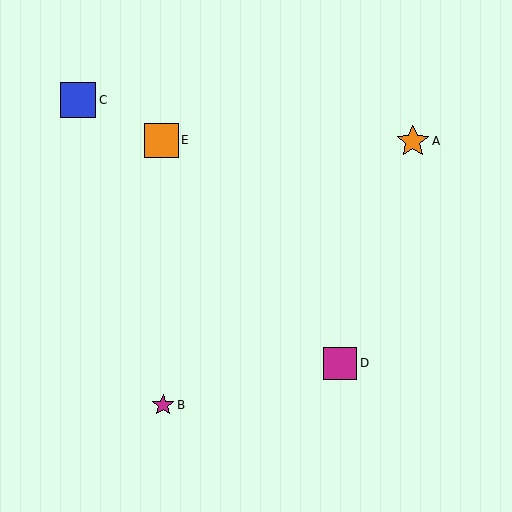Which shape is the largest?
The blue square (labeled C) is the largest.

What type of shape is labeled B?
Shape B is a magenta star.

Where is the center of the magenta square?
The center of the magenta square is at (340, 363).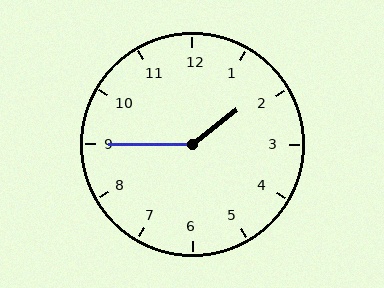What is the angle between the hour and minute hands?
Approximately 142 degrees.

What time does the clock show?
1:45.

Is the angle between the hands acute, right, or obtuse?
It is obtuse.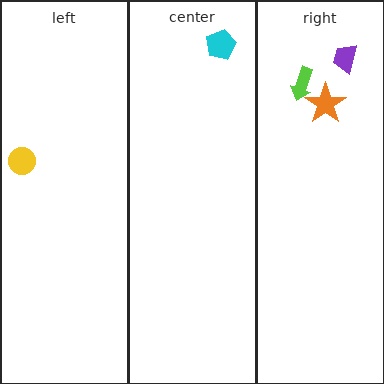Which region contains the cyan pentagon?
The center region.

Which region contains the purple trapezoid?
The right region.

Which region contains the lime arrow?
The right region.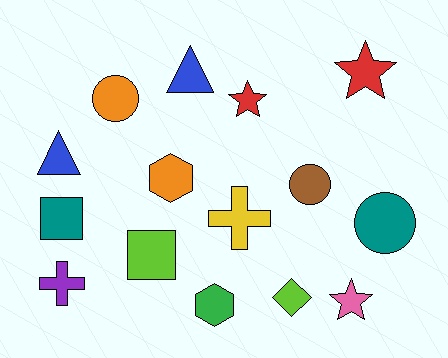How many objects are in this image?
There are 15 objects.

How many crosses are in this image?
There are 2 crosses.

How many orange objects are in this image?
There are 2 orange objects.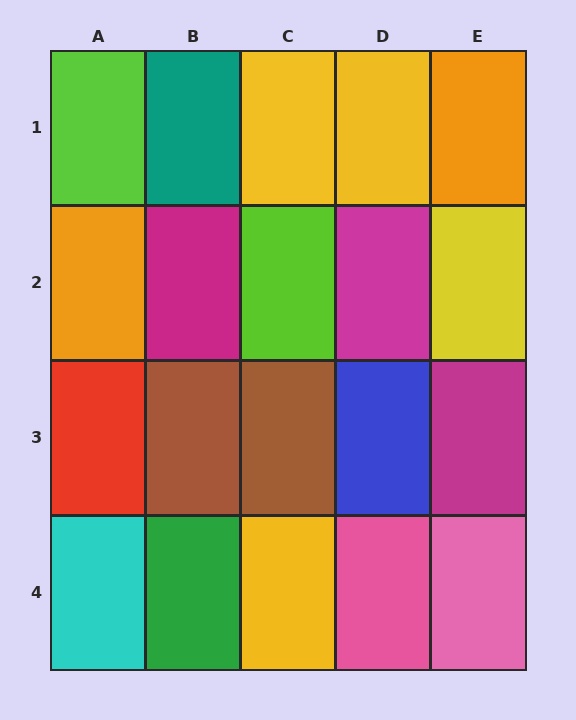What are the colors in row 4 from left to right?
Cyan, green, yellow, pink, pink.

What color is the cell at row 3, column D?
Blue.